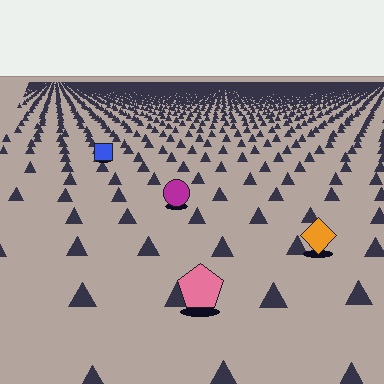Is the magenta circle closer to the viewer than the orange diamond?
No. The orange diamond is closer — you can tell from the texture gradient: the ground texture is coarser near it.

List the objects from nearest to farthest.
From nearest to farthest: the pink pentagon, the orange diamond, the magenta circle, the blue square.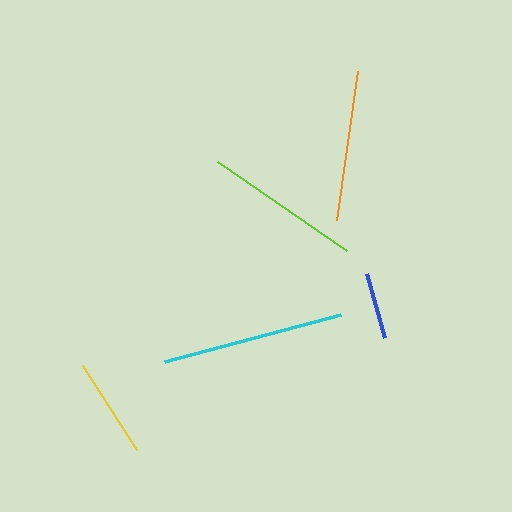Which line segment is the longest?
The cyan line is the longest at approximately 183 pixels.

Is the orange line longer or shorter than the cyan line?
The cyan line is longer than the orange line.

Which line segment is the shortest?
The blue line is the shortest at approximately 66 pixels.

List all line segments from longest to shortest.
From longest to shortest: cyan, lime, orange, yellow, blue.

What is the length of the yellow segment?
The yellow segment is approximately 100 pixels long.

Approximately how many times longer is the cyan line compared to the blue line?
The cyan line is approximately 2.8 times the length of the blue line.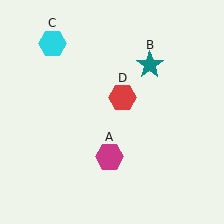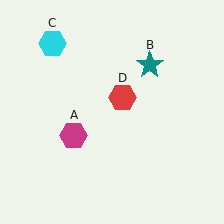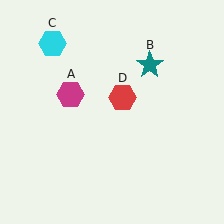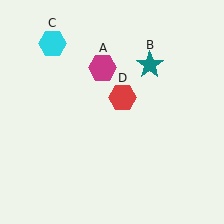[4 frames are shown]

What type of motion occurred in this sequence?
The magenta hexagon (object A) rotated clockwise around the center of the scene.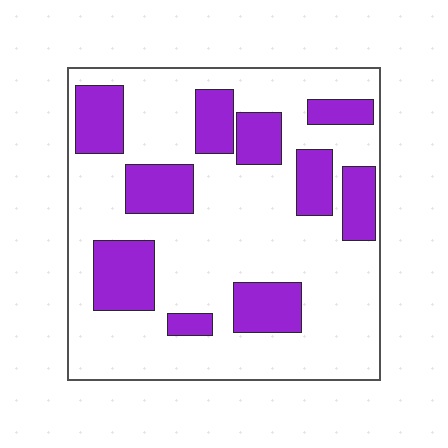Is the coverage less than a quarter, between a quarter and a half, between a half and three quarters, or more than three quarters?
Between a quarter and a half.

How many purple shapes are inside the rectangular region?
10.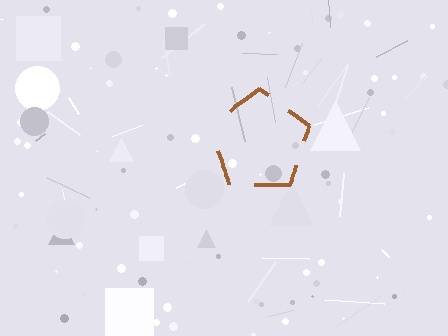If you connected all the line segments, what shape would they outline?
They would outline a pentagon.